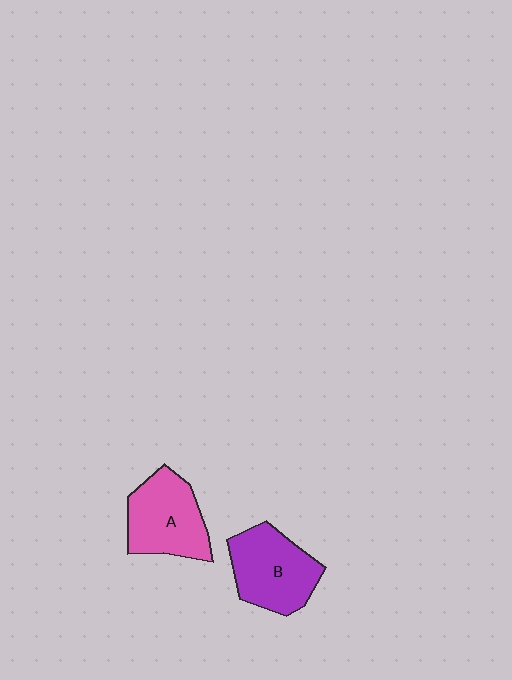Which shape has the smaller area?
Shape A (pink).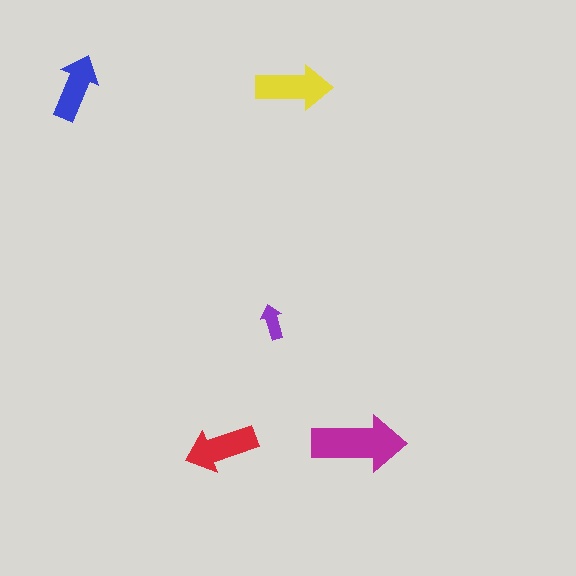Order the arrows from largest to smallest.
the magenta one, the yellow one, the red one, the blue one, the purple one.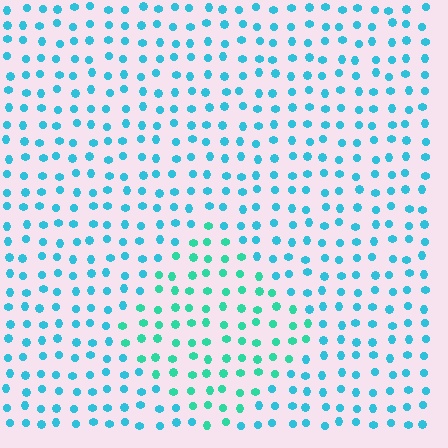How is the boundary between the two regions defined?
The boundary is defined purely by a slight shift in hue (about 29 degrees). Spacing, size, and orientation are identical on both sides.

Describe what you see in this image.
The image is filled with small cyan elements in a uniform arrangement. A diamond-shaped region is visible where the elements are tinted to a slightly different hue, forming a subtle color boundary.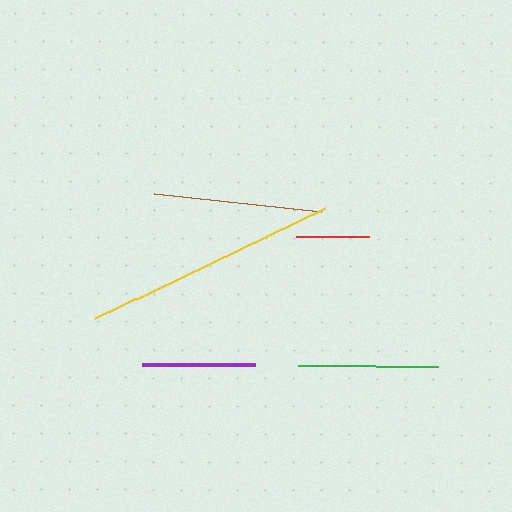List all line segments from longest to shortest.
From longest to shortest: yellow, brown, green, purple, red.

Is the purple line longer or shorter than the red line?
The purple line is longer than the red line.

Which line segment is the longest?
The yellow line is the longest at approximately 256 pixels.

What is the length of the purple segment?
The purple segment is approximately 113 pixels long.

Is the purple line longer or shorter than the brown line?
The brown line is longer than the purple line.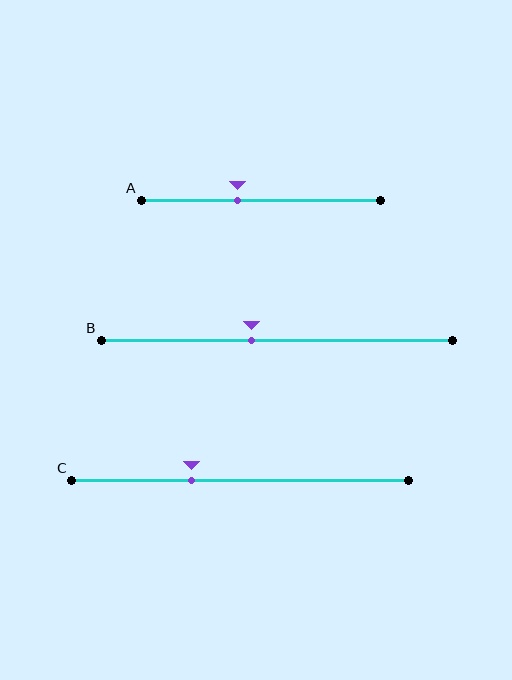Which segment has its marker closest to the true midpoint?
Segment B has its marker closest to the true midpoint.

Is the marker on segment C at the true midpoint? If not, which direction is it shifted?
No, the marker on segment C is shifted to the left by about 15% of the segment length.